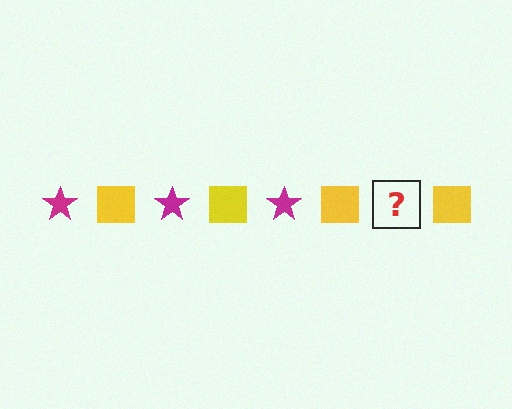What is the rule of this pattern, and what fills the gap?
The rule is that the pattern alternates between magenta star and yellow square. The gap should be filled with a magenta star.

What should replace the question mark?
The question mark should be replaced with a magenta star.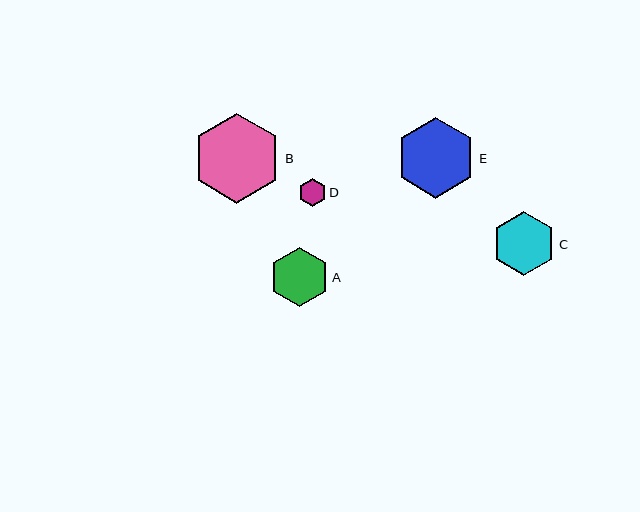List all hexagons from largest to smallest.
From largest to smallest: B, E, C, A, D.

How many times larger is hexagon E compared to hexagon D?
Hexagon E is approximately 2.8 times the size of hexagon D.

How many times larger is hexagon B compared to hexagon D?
Hexagon B is approximately 3.2 times the size of hexagon D.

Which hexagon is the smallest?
Hexagon D is the smallest with a size of approximately 28 pixels.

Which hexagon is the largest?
Hexagon B is the largest with a size of approximately 90 pixels.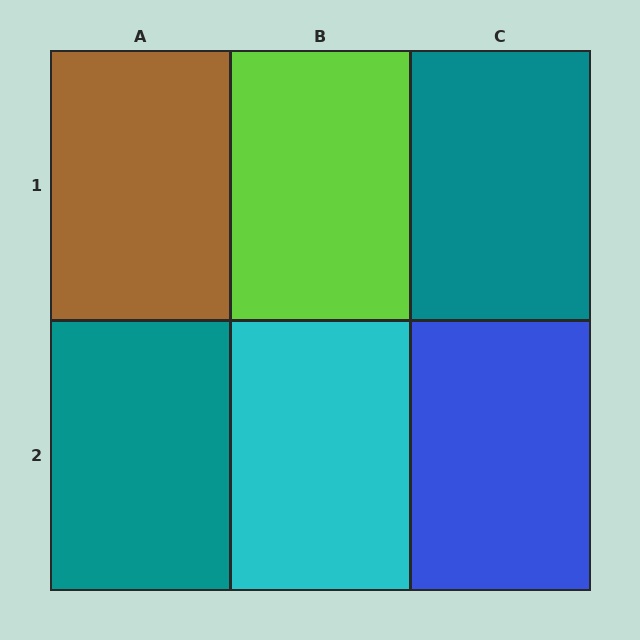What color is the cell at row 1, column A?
Brown.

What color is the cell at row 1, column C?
Teal.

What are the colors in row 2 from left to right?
Teal, cyan, blue.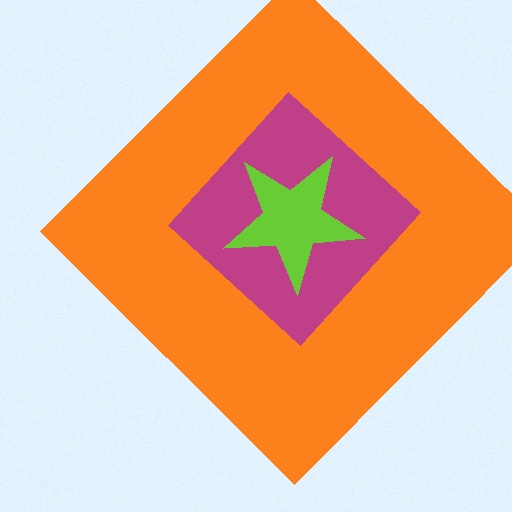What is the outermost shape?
The orange diamond.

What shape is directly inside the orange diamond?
The magenta diamond.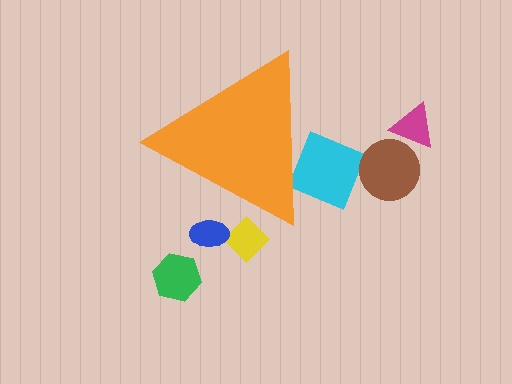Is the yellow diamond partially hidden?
Yes, the yellow diamond is partially hidden behind the orange triangle.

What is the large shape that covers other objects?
An orange triangle.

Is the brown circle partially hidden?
No, the brown circle is fully visible.